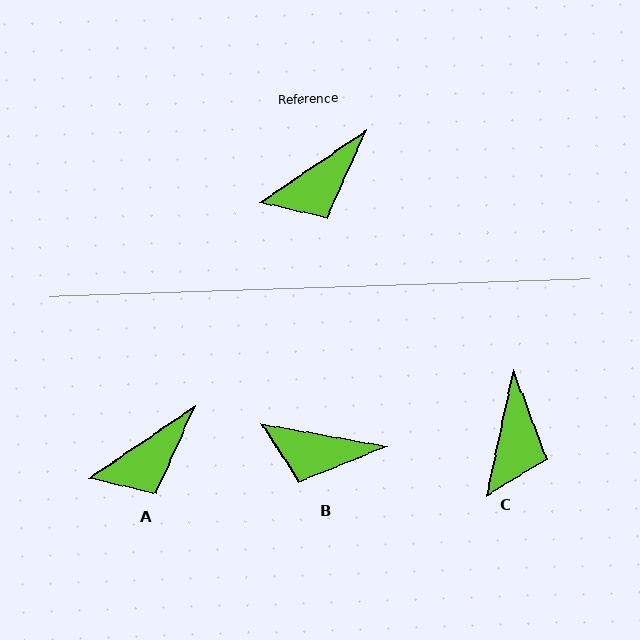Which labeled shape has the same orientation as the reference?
A.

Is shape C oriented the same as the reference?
No, it is off by about 44 degrees.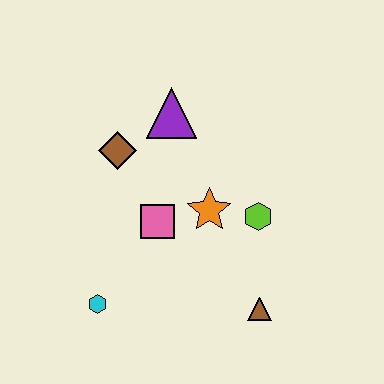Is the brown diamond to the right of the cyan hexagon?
Yes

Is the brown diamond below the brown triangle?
No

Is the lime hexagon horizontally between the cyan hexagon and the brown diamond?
No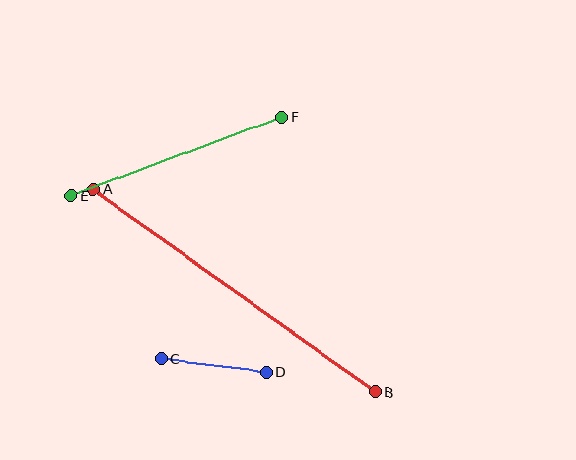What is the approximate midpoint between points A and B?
The midpoint is at approximately (234, 291) pixels.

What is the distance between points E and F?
The distance is approximately 224 pixels.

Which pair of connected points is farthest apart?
Points A and B are farthest apart.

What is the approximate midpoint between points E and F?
The midpoint is at approximately (176, 156) pixels.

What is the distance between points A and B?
The distance is approximately 347 pixels.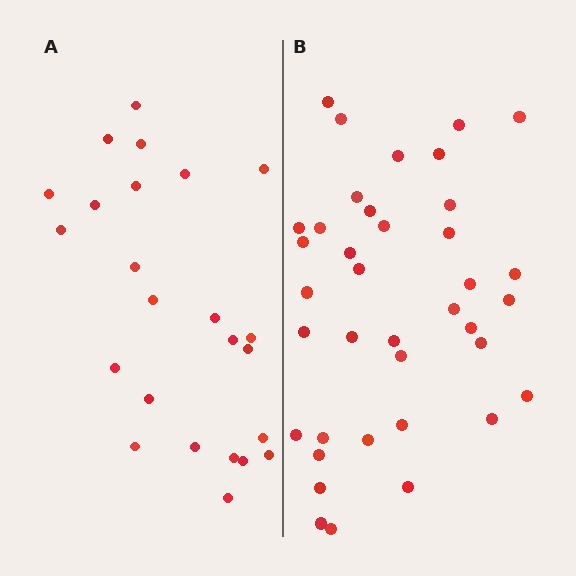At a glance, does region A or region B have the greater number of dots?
Region B (the right region) has more dots.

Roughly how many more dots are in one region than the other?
Region B has approximately 15 more dots than region A.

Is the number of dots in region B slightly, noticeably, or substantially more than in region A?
Region B has substantially more. The ratio is roughly 1.6 to 1.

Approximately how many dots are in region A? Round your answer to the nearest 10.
About 20 dots. (The exact count is 24, which rounds to 20.)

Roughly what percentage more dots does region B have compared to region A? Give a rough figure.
About 60% more.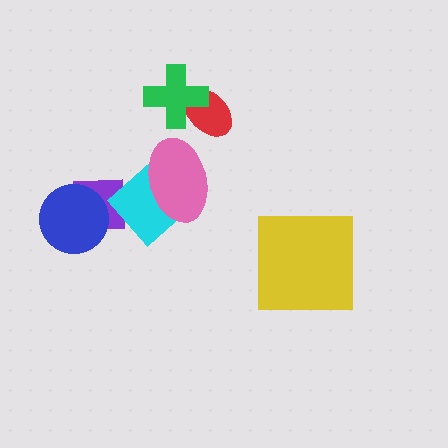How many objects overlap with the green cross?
1 object overlaps with the green cross.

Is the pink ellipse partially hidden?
No, no other shape covers it.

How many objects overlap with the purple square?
2 objects overlap with the purple square.